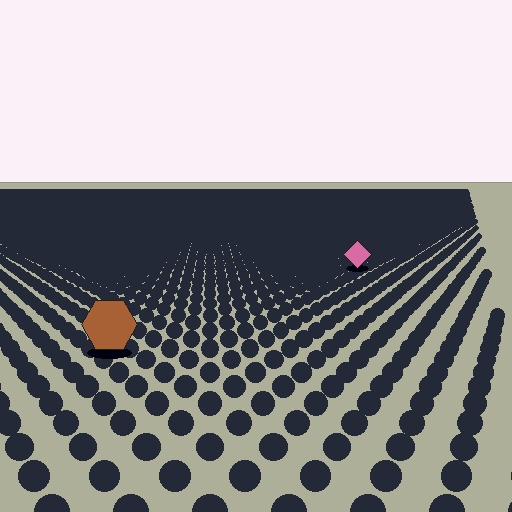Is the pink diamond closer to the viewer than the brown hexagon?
No. The brown hexagon is closer — you can tell from the texture gradient: the ground texture is coarser near it.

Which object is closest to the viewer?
The brown hexagon is closest. The texture marks near it are larger and more spread out.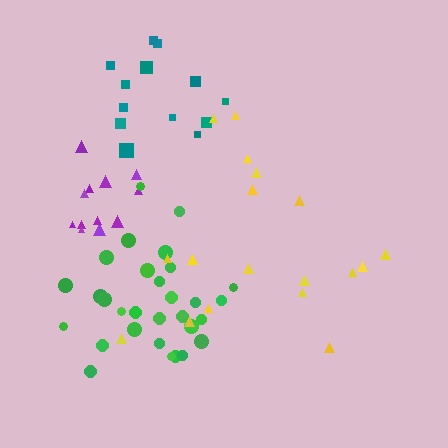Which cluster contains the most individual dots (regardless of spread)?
Green (30).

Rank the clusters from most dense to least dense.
purple, green, teal, yellow.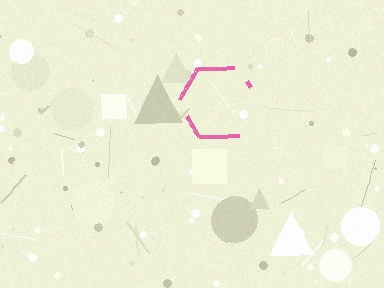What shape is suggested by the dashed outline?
The dashed outline suggests a hexagon.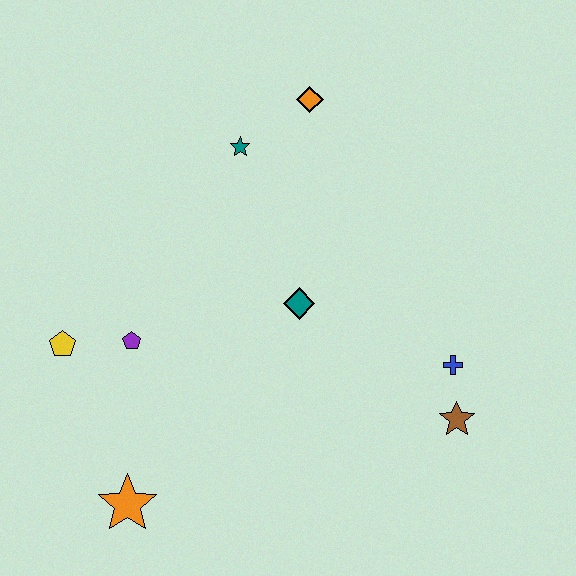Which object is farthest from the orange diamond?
The orange star is farthest from the orange diamond.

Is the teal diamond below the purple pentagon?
No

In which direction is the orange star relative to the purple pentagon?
The orange star is below the purple pentagon.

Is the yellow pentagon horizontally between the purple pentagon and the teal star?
No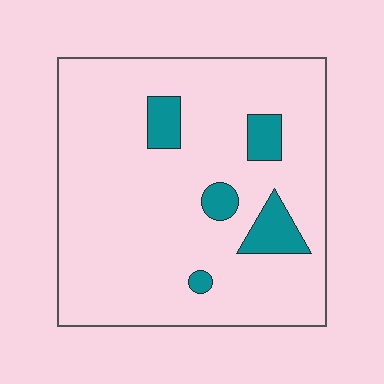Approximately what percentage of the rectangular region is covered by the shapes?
Approximately 10%.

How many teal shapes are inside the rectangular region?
5.